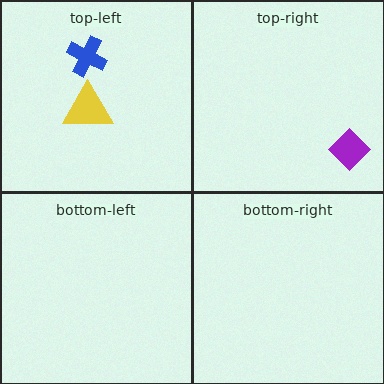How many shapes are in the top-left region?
2.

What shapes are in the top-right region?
The purple diamond.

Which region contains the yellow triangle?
The top-left region.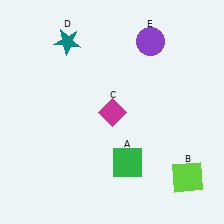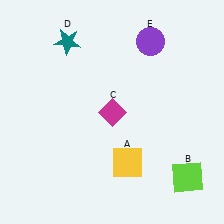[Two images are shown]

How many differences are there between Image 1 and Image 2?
There is 1 difference between the two images.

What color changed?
The square (A) changed from green in Image 1 to yellow in Image 2.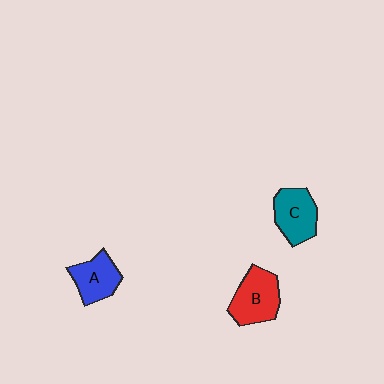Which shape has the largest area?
Shape B (red).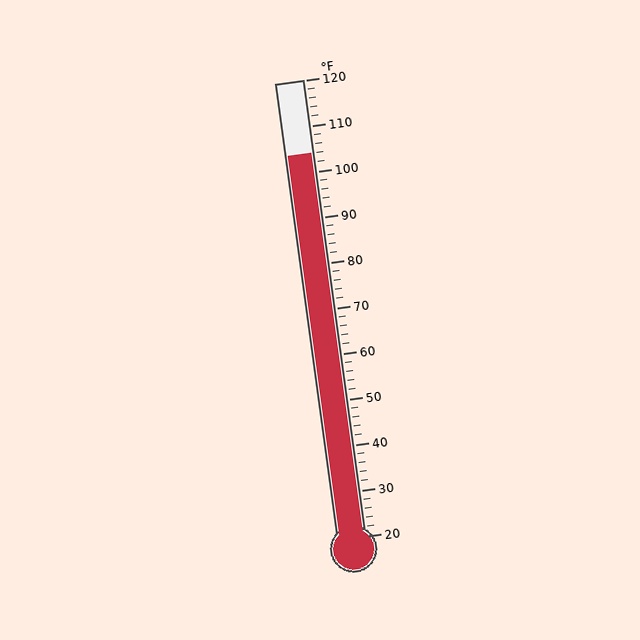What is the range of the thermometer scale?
The thermometer scale ranges from 20°F to 120°F.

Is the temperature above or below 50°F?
The temperature is above 50°F.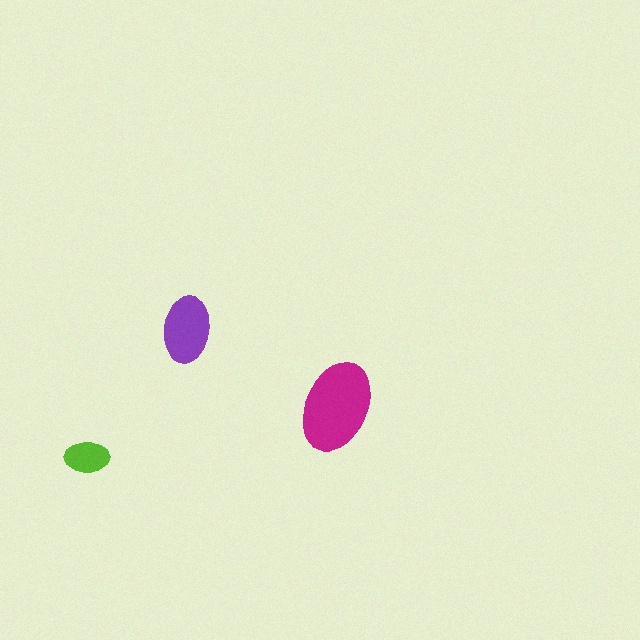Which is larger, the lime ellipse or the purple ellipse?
The purple one.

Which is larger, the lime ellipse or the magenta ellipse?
The magenta one.